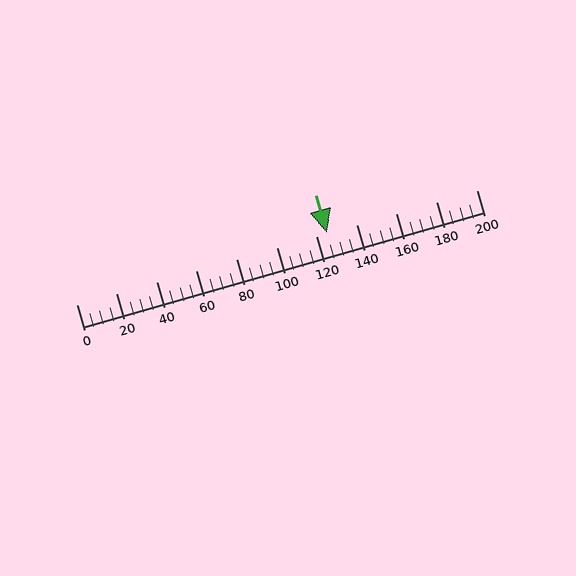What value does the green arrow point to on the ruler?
The green arrow points to approximately 125.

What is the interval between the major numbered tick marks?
The major tick marks are spaced 20 units apart.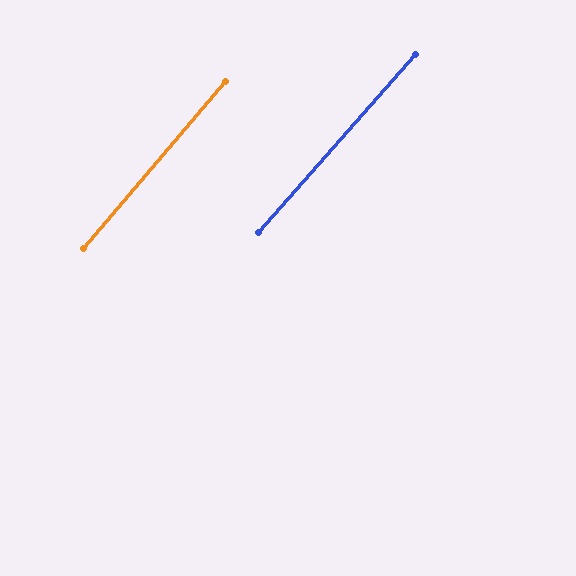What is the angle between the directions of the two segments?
Approximately 1 degree.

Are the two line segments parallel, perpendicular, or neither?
Parallel — their directions differ by only 1.2°.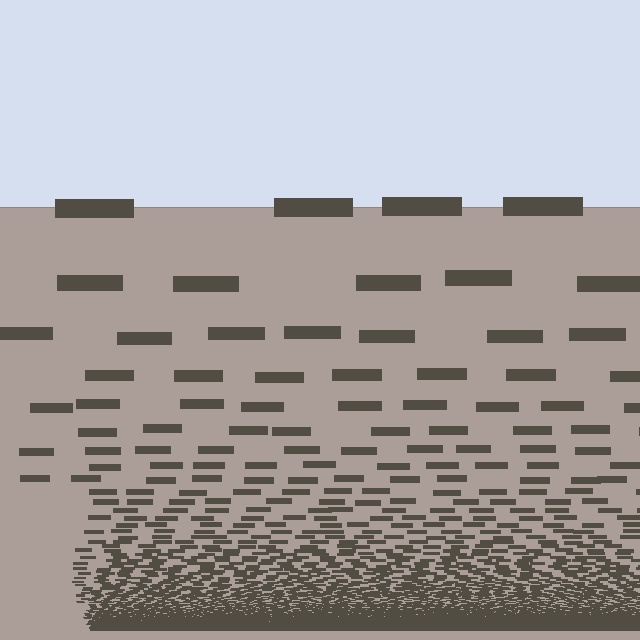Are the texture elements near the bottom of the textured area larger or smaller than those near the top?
Smaller. The gradient is inverted — elements near the bottom are smaller and denser.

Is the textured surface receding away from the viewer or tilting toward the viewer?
The surface appears to tilt toward the viewer. Texture elements get larger and sparser toward the top.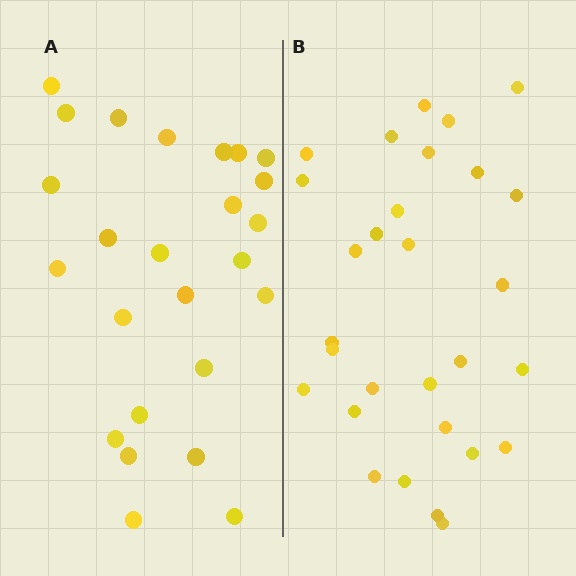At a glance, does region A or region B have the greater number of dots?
Region B (the right region) has more dots.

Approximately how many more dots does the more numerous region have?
Region B has about 4 more dots than region A.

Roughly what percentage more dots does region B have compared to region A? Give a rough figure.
About 15% more.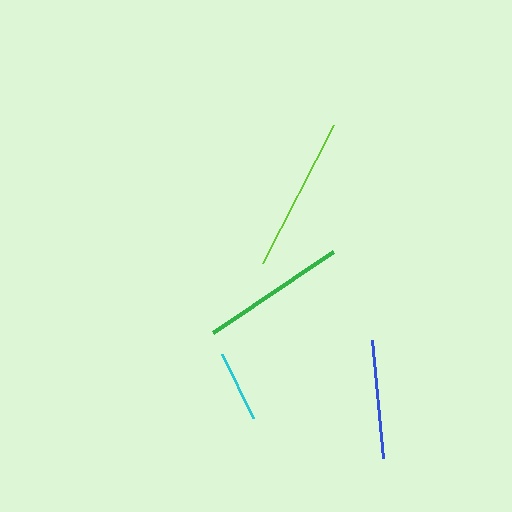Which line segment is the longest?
The lime line is the longest at approximately 155 pixels.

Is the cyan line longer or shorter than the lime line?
The lime line is longer than the cyan line.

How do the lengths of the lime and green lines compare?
The lime and green lines are approximately the same length.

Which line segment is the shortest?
The cyan line is the shortest at approximately 71 pixels.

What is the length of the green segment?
The green segment is approximately 145 pixels long.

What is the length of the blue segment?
The blue segment is approximately 119 pixels long.